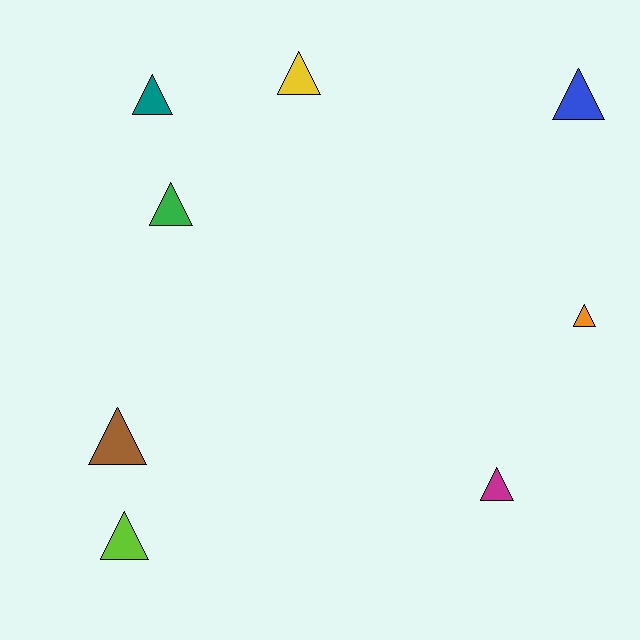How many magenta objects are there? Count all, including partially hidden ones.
There is 1 magenta object.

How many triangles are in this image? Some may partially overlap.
There are 8 triangles.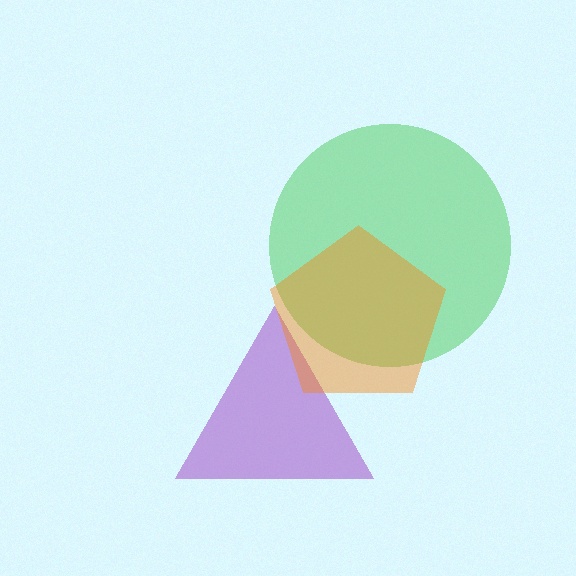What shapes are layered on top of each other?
The layered shapes are: a purple triangle, a green circle, an orange pentagon.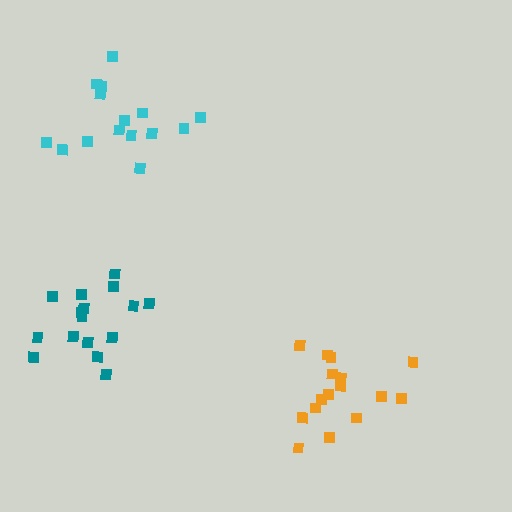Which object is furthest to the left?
The teal cluster is leftmost.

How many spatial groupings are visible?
There are 3 spatial groupings.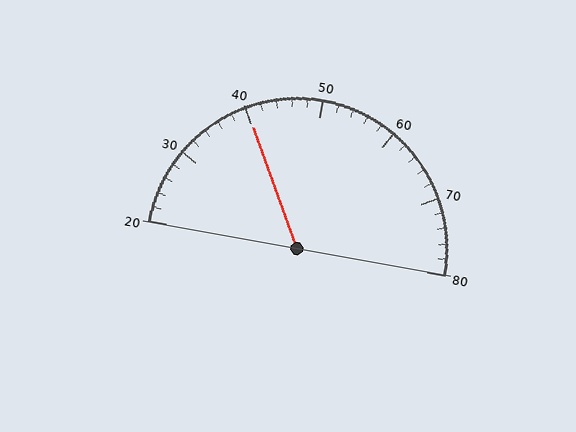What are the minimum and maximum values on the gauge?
The gauge ranges from 20 to 80.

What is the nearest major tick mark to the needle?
The nearest major tick mark is 40.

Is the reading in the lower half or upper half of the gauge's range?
The reading is in the lower half of the range (20 to 80).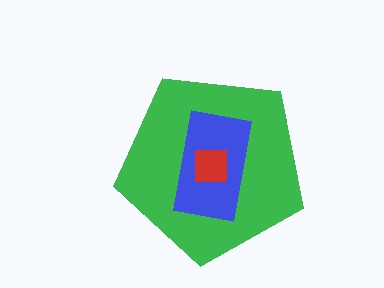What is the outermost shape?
The green pentagon.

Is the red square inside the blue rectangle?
Yes.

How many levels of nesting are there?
3.